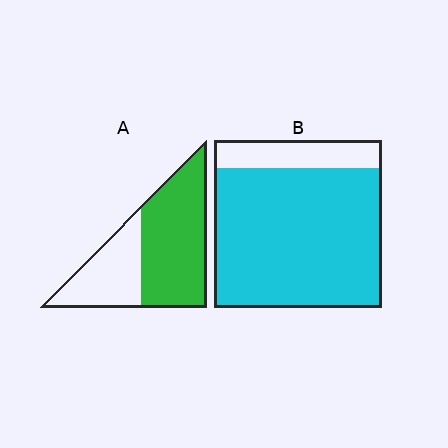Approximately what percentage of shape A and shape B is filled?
A is approximately 65% and B is approximately 85%.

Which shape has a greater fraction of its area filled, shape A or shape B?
Shape B.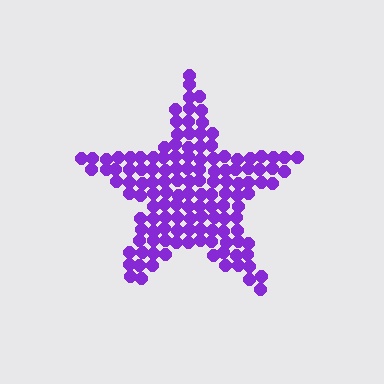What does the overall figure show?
The overall figure shows a star.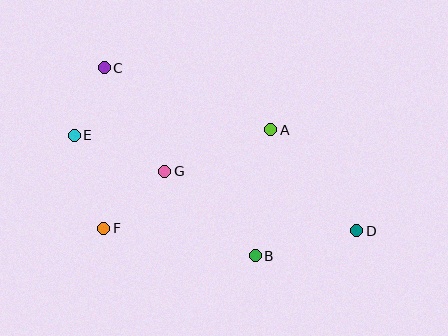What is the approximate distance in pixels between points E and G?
The distance between E and G is approximately 97 pixels.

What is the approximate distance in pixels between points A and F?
The distance between A and F is approximately 194 pixels.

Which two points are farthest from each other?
Points C and D are farthest from each other.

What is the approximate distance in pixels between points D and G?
The distance between D and G is approximately 201 pixels.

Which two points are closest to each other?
Points C and E are closest to each other.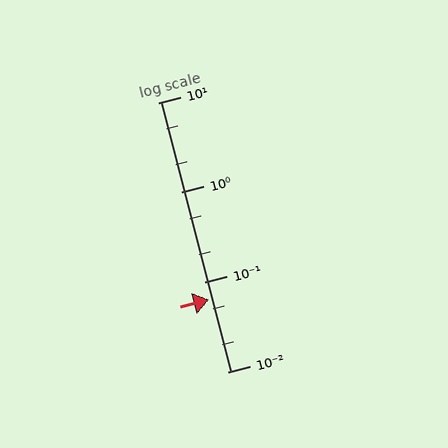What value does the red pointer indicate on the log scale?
The pointer indicates approximately 0.063.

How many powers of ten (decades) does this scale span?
The scale spans 3 decades, from 0.01 to 10.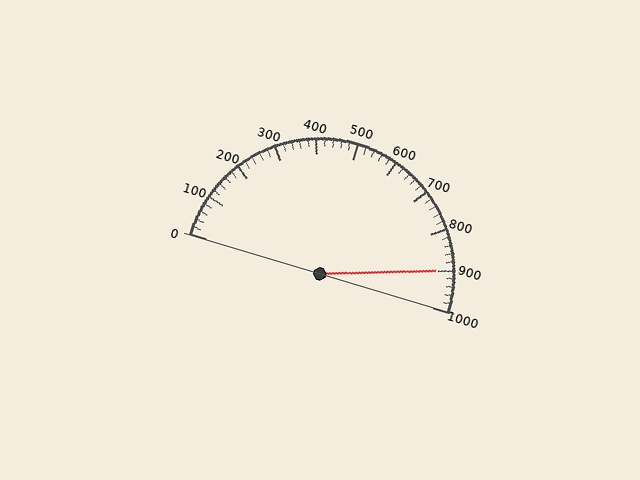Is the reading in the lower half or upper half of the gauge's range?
The reading is in the upper half of the range (0 to 1000).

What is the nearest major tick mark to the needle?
The nearest major tick mark is 900.